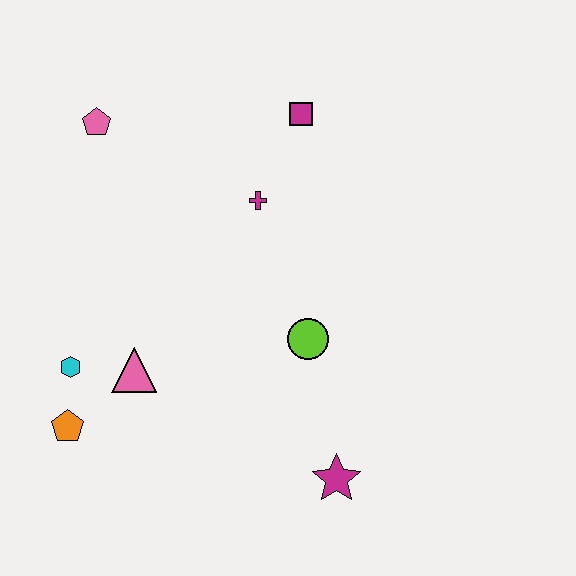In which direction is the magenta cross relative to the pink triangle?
The magenta cross is above the pink triangle.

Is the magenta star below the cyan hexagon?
Yes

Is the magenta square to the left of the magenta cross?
No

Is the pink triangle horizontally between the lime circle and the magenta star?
No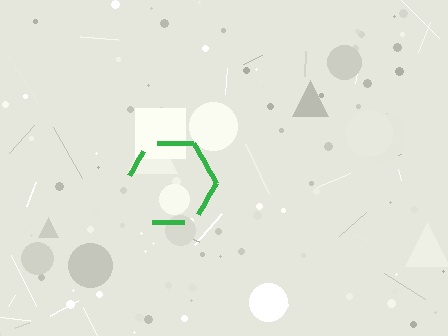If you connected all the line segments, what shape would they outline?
They would outline a hexagon.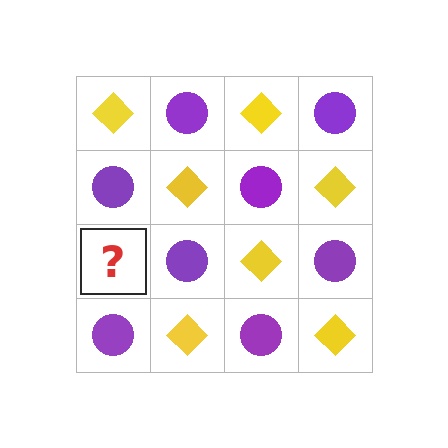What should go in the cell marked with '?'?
The missing cell should contain a yellow diamond.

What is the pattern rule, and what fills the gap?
The rule is that it alternates yellow diamond and purple circle in a checkerboard pattern. The gap should be filled with a yellow diamond.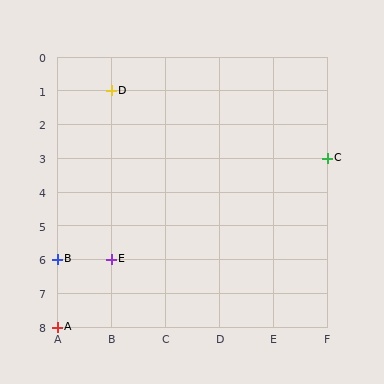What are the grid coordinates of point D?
Point D is at grid coordinates (B, 1).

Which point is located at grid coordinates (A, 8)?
Point A is at (A, 8).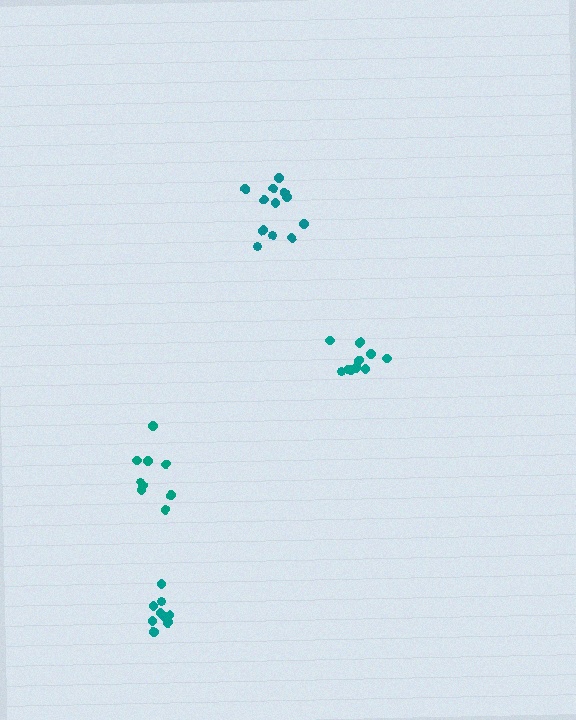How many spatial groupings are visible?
There are 4 spatial groupings.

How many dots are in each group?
Group 1: 12 dots, Group 2: 9 dots, Group 3: 10 dots, Group 4: 9 dots (40 total).